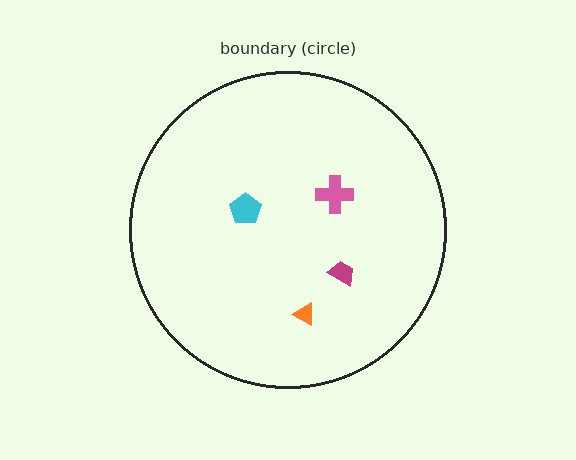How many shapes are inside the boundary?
4 inside, 0 outside.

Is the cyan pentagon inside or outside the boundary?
Inside.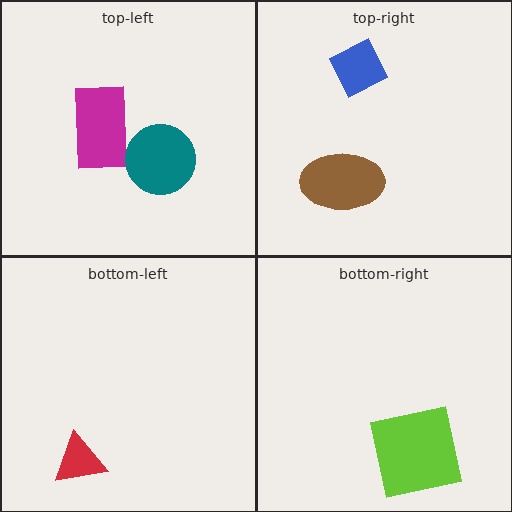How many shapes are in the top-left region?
2.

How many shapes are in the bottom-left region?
1.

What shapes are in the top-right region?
The brown ellipse, the blue diamond.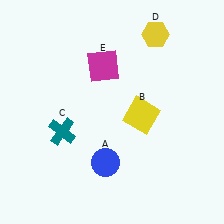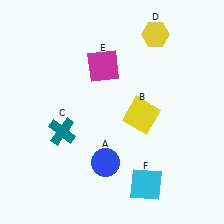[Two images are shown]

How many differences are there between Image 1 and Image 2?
There is 1 difference between the two images.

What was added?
A cyan square (F) was added in Image 2.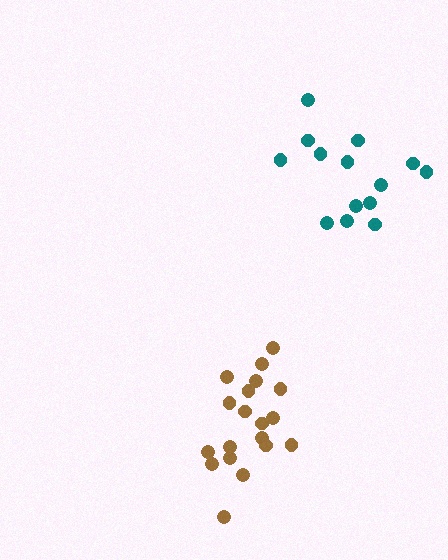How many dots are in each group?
Group 1: 14 dots, Group 2: 19 dots (33 total).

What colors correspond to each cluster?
The clusters are colored: teal, brown.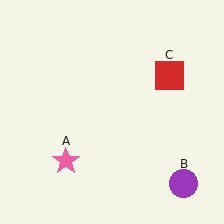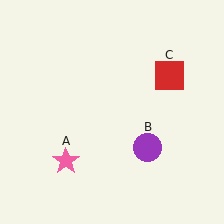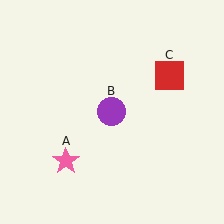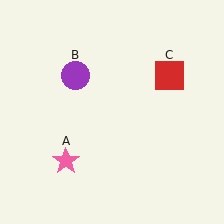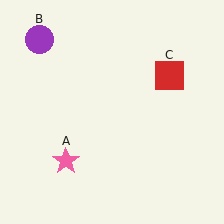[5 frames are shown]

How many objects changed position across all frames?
1 object changed position: purple circle (object B).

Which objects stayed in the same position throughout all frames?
Pink star (object A) and red square (object C) remained stationary.